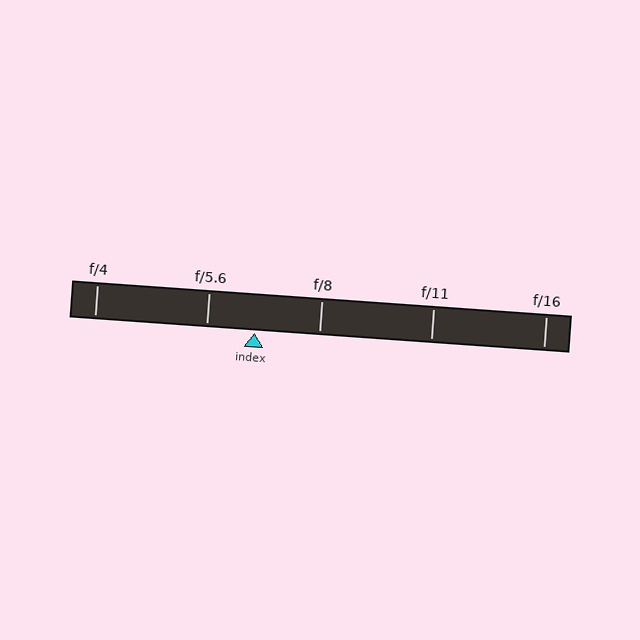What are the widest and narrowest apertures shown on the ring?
The widest aperture shown is f/4 and the narrowest is f/16.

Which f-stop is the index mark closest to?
The index mark is closest to f/5.6.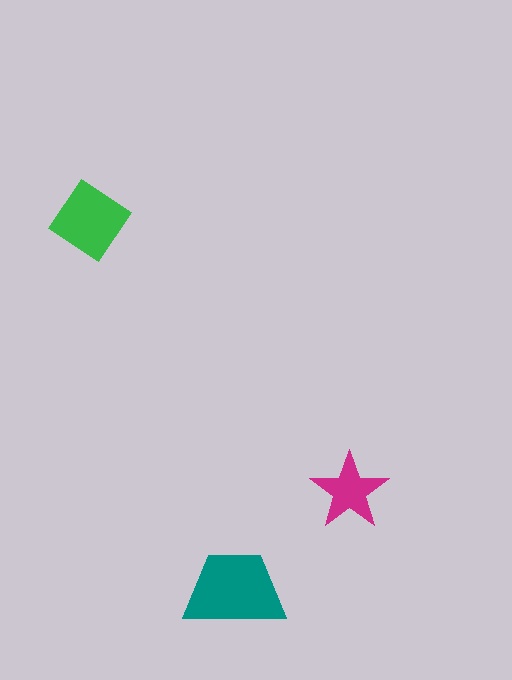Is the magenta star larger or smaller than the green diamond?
Smaller.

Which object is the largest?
The teal trapezoid.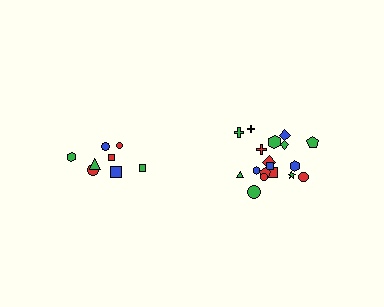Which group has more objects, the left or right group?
The right group.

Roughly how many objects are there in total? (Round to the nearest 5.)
Roughly 25 objects in total.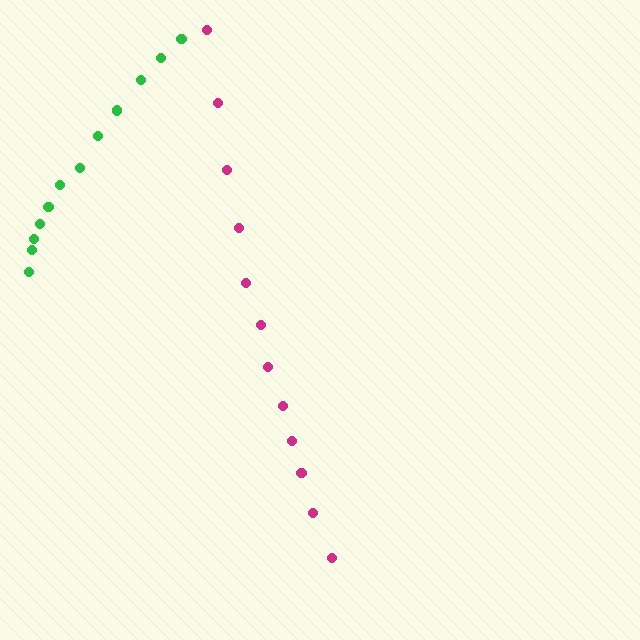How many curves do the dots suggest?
There are 2 distinct paths.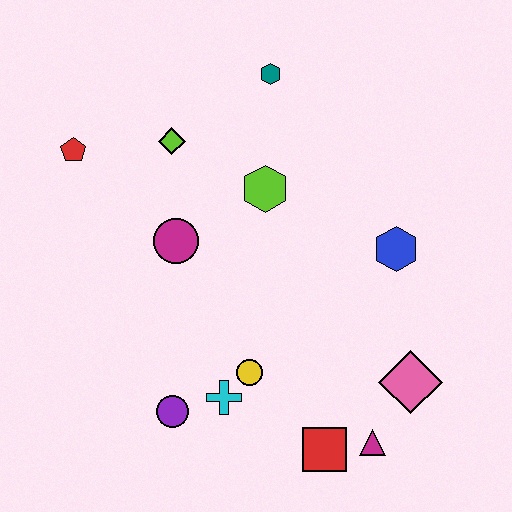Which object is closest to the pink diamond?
The magenta triangle is closest to the pink diamond.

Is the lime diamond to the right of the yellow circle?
No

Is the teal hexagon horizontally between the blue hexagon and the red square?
No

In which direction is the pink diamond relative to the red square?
The pink diamond is to the right of the red square.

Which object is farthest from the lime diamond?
The magenta triangle is farthest from the lime diamond.